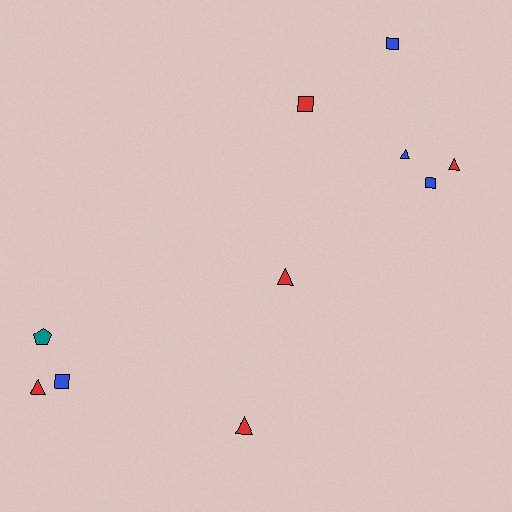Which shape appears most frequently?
Triangle, with 5 objects.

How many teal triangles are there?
There are no teal triangles.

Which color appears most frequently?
Red, with 5 objects.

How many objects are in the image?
There are 10 objects.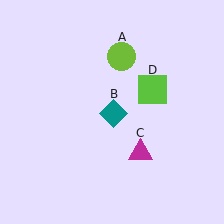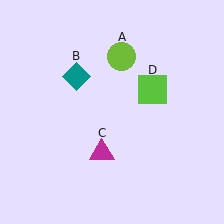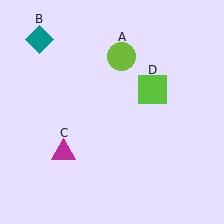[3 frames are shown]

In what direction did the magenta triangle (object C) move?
The magenta triangle (object C) moved left.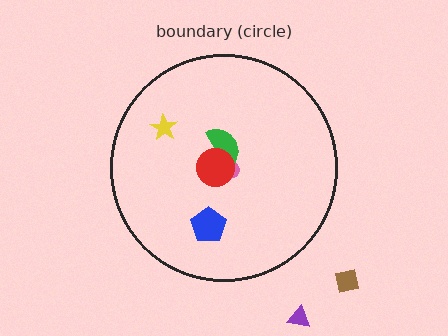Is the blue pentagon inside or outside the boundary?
Inside.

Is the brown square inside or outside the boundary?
Outside.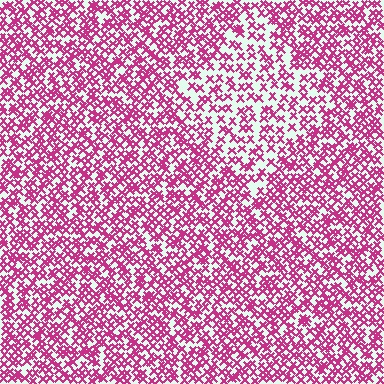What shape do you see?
I see a diamond.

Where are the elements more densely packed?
The elements are more densely packed outside the diamond boundary.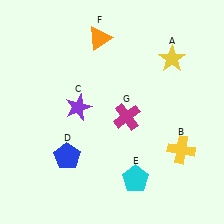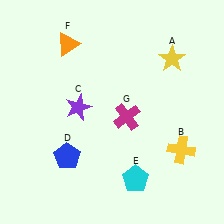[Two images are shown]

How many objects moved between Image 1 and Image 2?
1 object moved between the two images.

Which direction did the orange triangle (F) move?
The orange triangle (F) moved left.